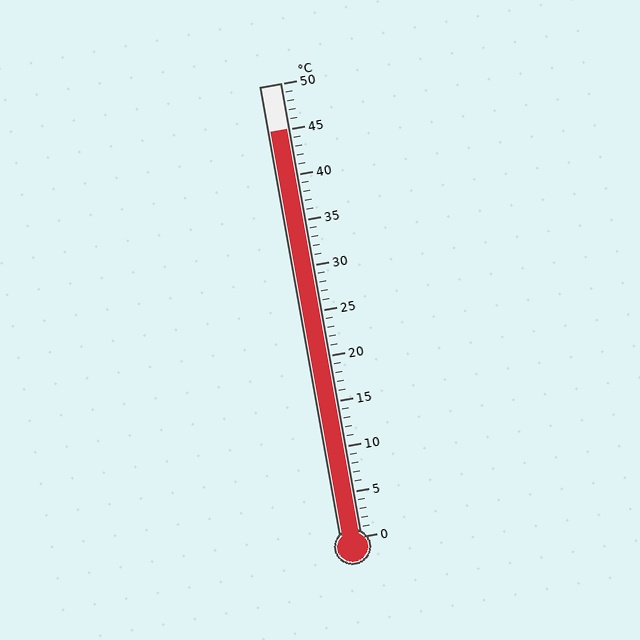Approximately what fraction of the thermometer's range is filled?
The thermometer is filled to approximately 90% of its range.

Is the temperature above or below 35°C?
The temperature is above 35°C.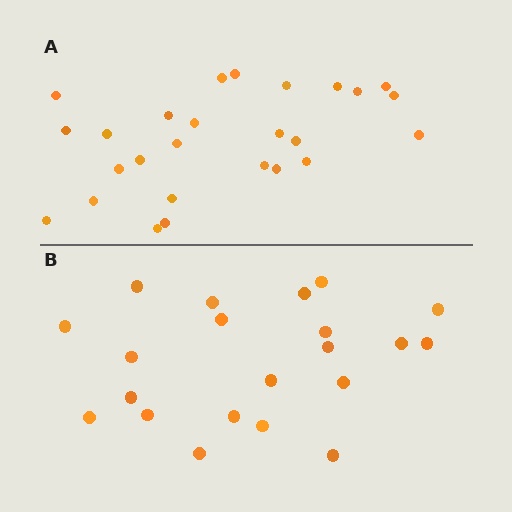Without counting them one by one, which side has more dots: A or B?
Region A (the top region) has more dots.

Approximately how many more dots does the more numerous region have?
Region A has about 5 more dots than region B.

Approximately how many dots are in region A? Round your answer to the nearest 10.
About 30 dots. (The exact count is 26, which rounds to 30.)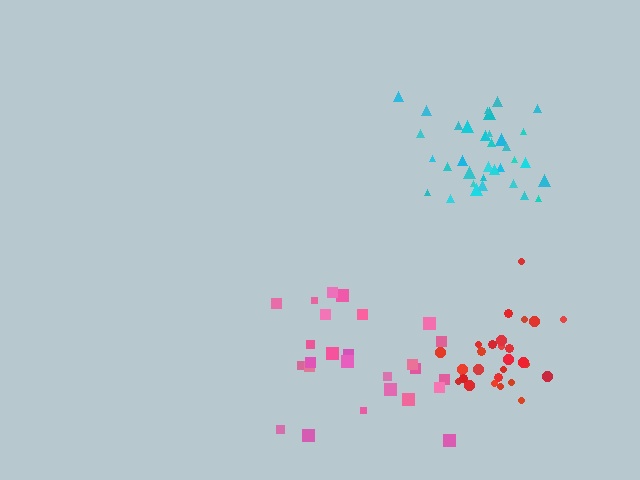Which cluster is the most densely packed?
Red.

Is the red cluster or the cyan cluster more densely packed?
Red.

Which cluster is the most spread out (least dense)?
Pink.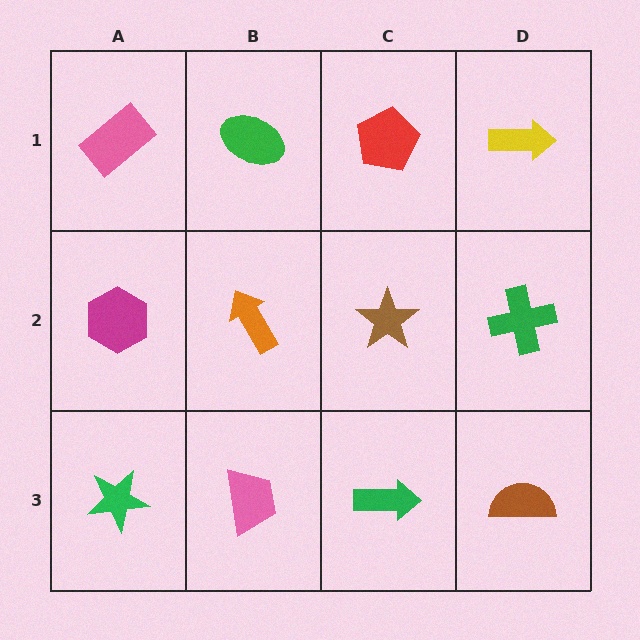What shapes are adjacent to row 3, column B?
An orange arrow (row 2, column B), a green star (row 3, column A), a green arrow (row 3, column C).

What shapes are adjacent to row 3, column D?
A green cross (row 2, column D), a green arrow (row 3, column C).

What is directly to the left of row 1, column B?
A pink rectangle.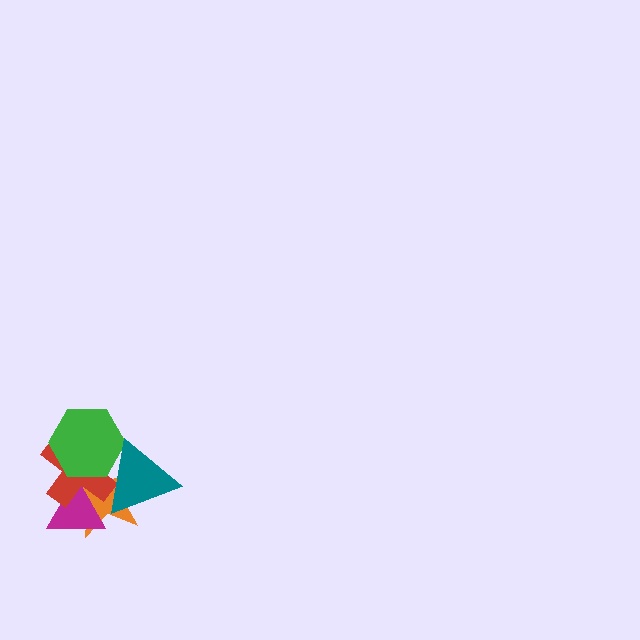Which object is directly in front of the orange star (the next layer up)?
The magenta triangle is directly in front of the orange star.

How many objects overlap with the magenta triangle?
2 objects overlap with the magenta triangle.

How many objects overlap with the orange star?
4 objects overlap with the orange star.